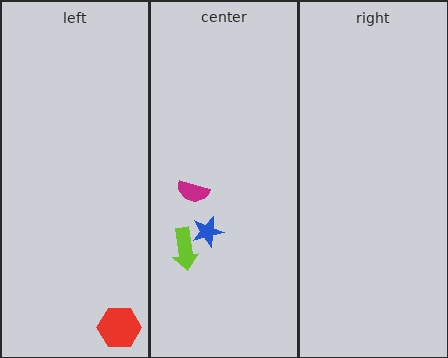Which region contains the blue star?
The center region.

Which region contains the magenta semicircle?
The center region.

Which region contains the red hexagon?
The left region.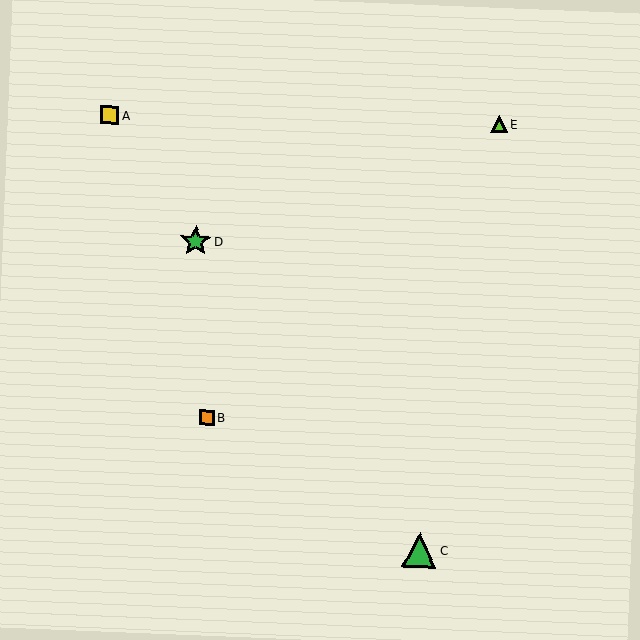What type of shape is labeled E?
Shape E is a lime triangle.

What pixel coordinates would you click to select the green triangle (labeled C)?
Click at (419, 550) to select the green triangle C.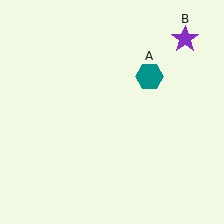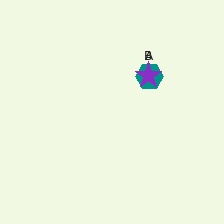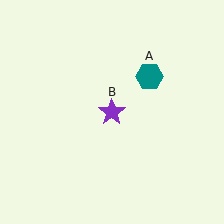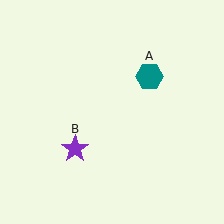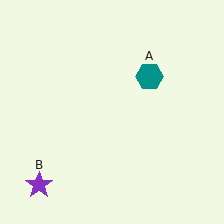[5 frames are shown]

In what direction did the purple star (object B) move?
The purple star (object B) moved down and to the left.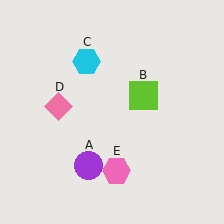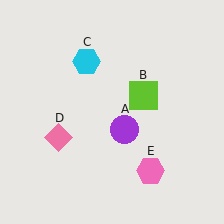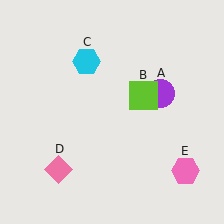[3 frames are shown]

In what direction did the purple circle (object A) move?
The purple circle (object A) moved up and to the right.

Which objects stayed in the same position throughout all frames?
Lime square (object B) and cyan hexagon (object C) remained stationary.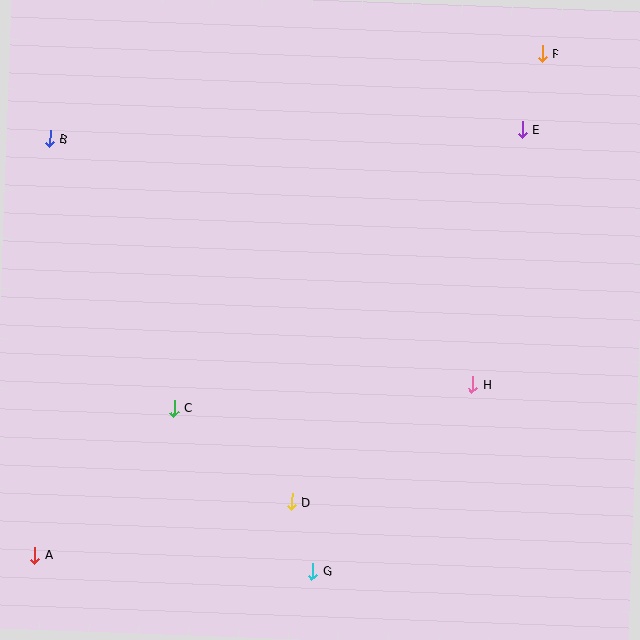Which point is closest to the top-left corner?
Point B is closest to the top-left corner.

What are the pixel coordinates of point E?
Point E is at (523, 129).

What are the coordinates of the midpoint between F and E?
The midpoint between F and E is at (532, 91).